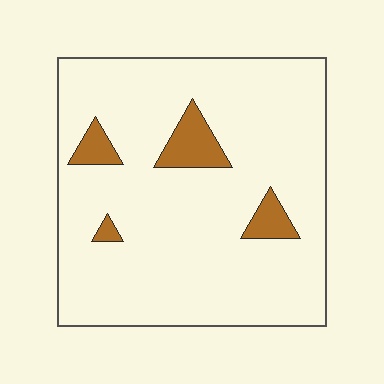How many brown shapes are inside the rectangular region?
4.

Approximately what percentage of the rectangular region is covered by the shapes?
Approximately 10%.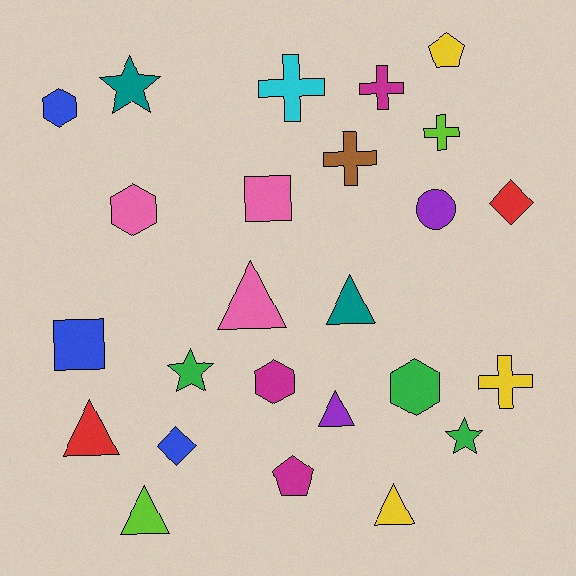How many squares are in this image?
There are 2 squares.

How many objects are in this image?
There are 25 objects.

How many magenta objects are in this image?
There are 3 magenta objects.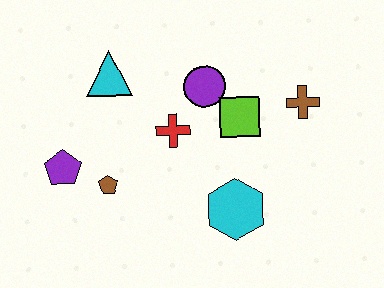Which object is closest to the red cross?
The purple circle is closest to the red cross.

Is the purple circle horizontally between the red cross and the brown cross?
Yes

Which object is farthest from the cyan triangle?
The brown cross is farthest from the cyan triangle.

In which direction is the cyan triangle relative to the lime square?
The cyan triangle is to the left of the lime square.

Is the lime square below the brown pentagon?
No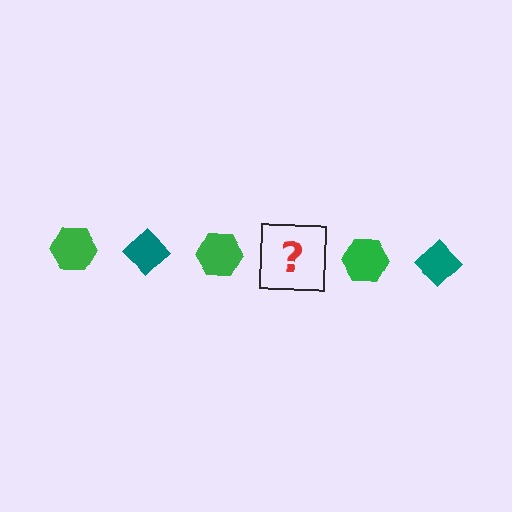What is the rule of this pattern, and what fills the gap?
The rule is that the pattern alternates between green hexagon and teal diamond. The gap should be filled with a teal diamond.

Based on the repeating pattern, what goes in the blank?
The blank should be a teal diamond.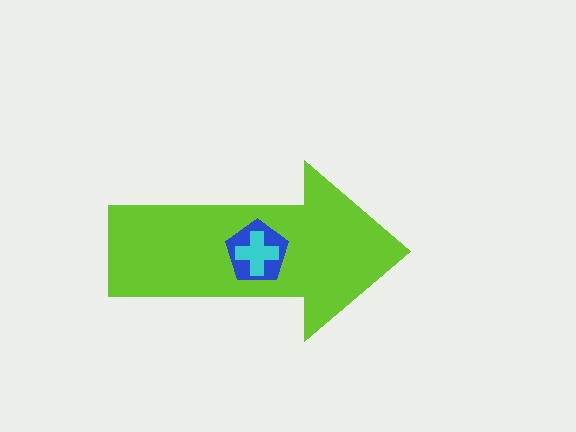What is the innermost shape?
The cyan cross.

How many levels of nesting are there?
3.